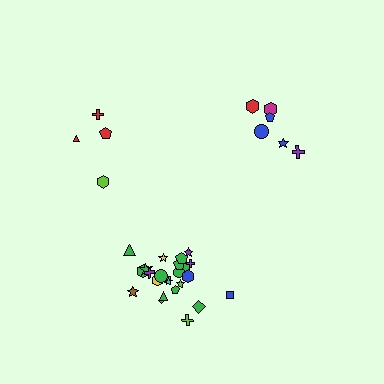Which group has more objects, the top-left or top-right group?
The top-right group.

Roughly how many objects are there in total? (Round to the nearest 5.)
Roughly 35 objects in total.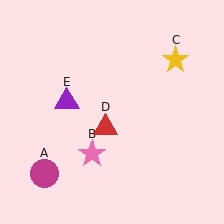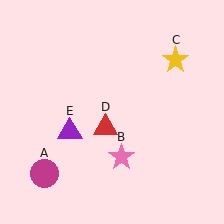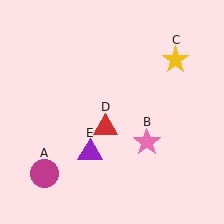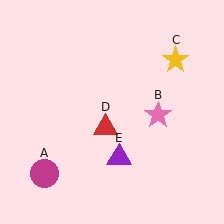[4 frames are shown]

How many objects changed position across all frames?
2 objects changed position: pink star (object B), purple triangle (object E).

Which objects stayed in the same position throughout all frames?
Magenta circle (object A) and yellow star (object C) and red triangle (object D) remained stationary.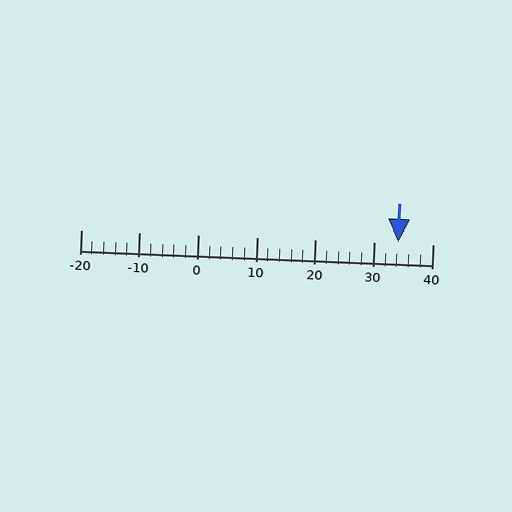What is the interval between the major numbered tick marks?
The major tick marks are spaced 10 units apart.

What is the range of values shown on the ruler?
The ruler shows values from -20 to 40.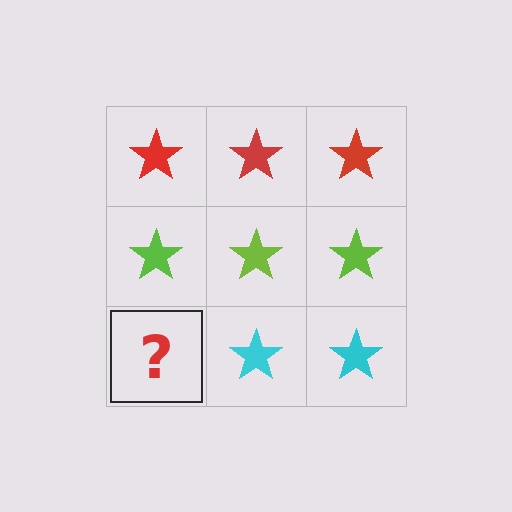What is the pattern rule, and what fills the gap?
The rule is that each row has a consistent color. The gap should be filled with a cyan star.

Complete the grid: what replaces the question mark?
The question mark should be replaced with a cyan star.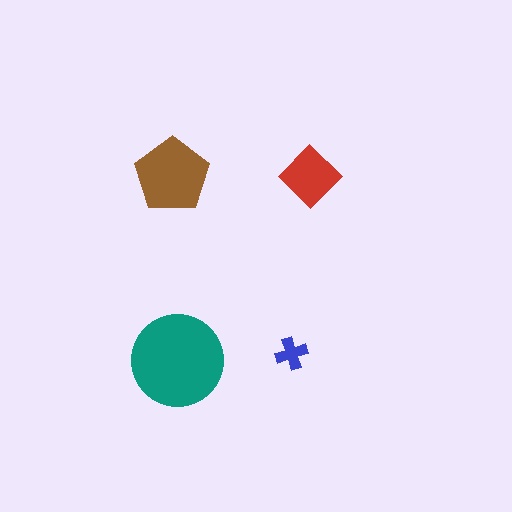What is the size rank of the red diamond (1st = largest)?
3rd.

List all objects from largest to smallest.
The teal circle, the brown pentagon, the red diamond, the blue cross.